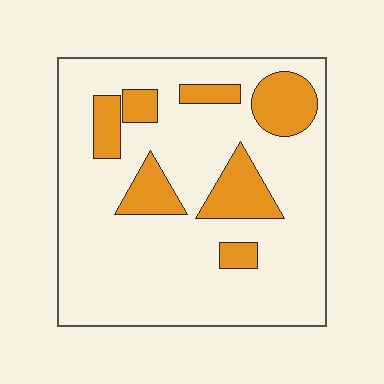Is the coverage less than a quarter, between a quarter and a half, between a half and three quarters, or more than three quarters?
Less than a quarter.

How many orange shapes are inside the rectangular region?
7.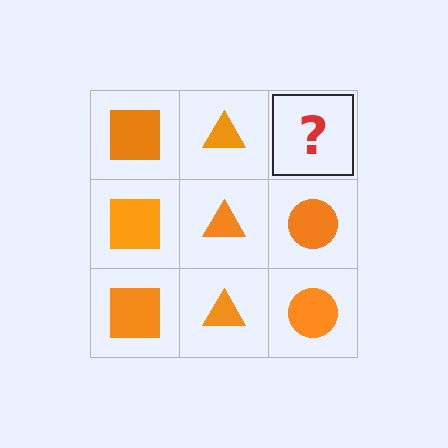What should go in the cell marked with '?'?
The missing cell should contain an orange circle.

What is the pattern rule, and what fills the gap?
The rule is that each column has a consistent shape. The gap should be filled with an orange circle.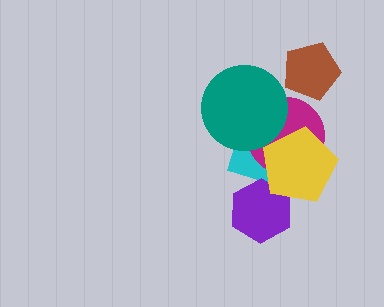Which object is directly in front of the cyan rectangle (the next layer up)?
The magenta circle is directly in front of the cyan rectangle.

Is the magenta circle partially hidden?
Yes, it is partially covered by another shape.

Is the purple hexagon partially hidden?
Yes, it is partially covered by another shape.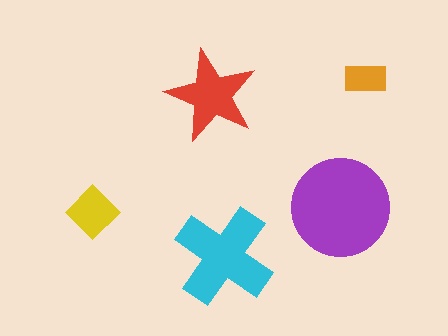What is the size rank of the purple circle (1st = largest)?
1st.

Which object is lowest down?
The cyan cross is bottommost.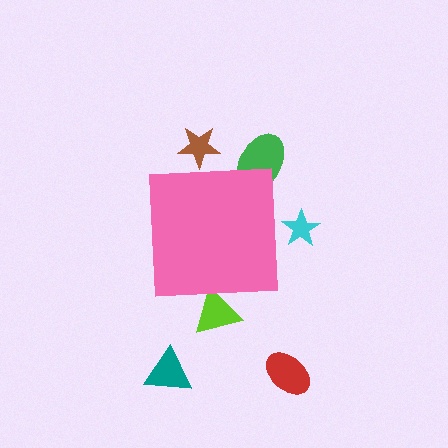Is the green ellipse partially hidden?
Yes, the green ellipse is partially hidden behind the pink square.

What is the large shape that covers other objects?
A pink square.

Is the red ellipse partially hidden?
No, the red ellipse is fully visible.